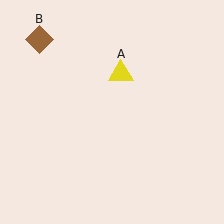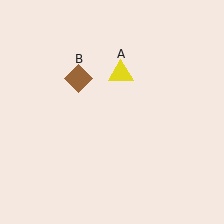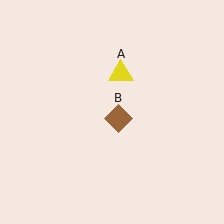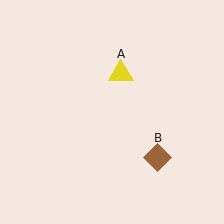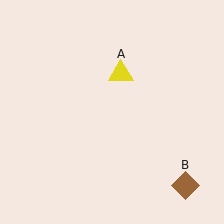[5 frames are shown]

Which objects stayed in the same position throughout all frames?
Yellow triangle (object A) remained stationary.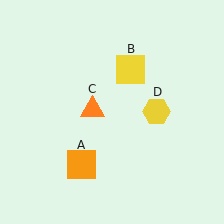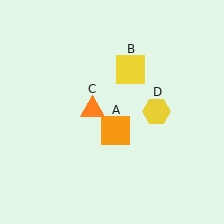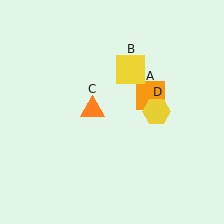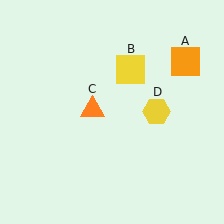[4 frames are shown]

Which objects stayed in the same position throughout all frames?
Yellow square (object B) and orange triangle (object C) and yellow hexagon (object D) remained stationary.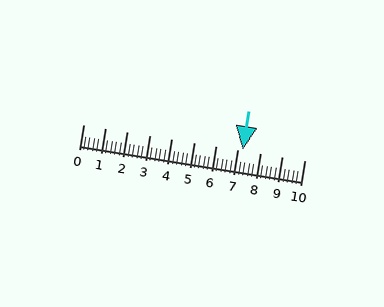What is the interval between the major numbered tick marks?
The major tick marks are spaced 1 units apart.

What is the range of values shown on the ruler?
The ruler shows values from 0 to 10.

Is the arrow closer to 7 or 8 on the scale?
The arrow is closer to 7.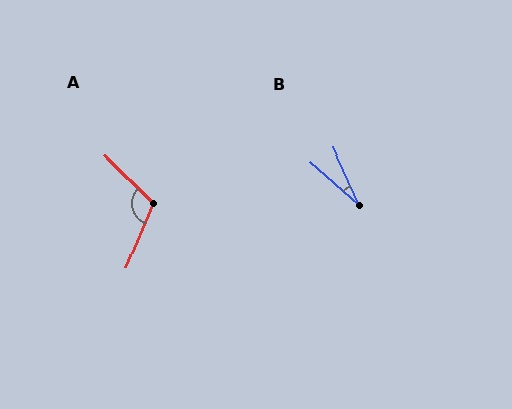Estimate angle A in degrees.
Approximately 112 degrees.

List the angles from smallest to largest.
B (25°), A (112°).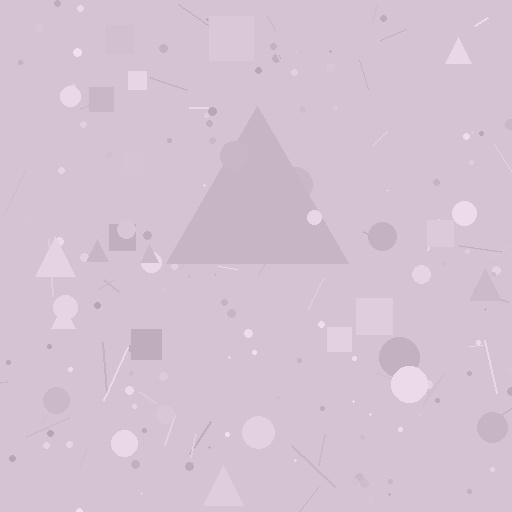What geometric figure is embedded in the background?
A triangle is embedded in the background.